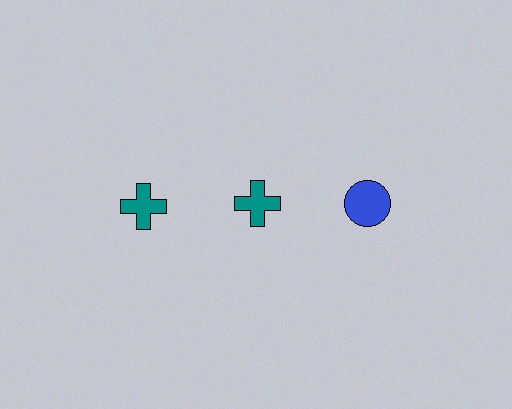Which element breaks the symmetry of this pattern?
The blue circle in the top row, center column breaks the symmetry. All other shapes are teal crosses.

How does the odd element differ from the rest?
It differs in both color (blue instead of teal) and shape (circle instead of cross).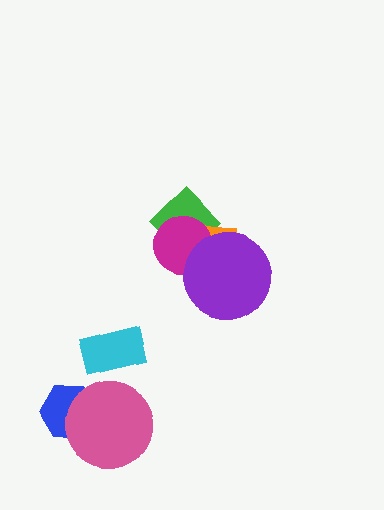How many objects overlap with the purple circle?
3 objects overlap with the purple circle.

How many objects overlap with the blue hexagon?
1 object overlaps with the blue hexagon.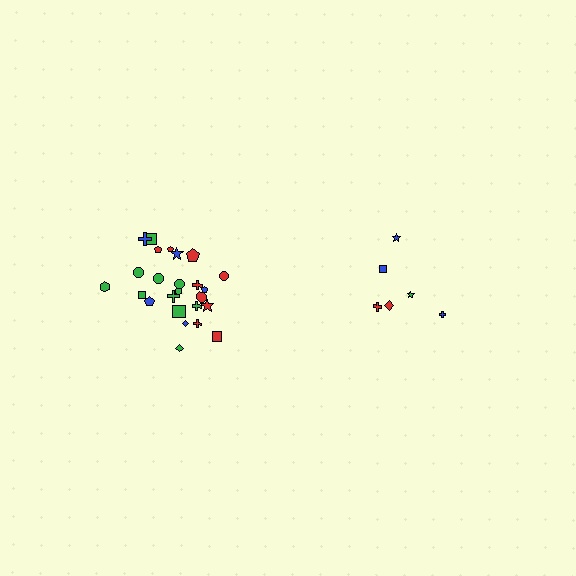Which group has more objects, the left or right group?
The left group.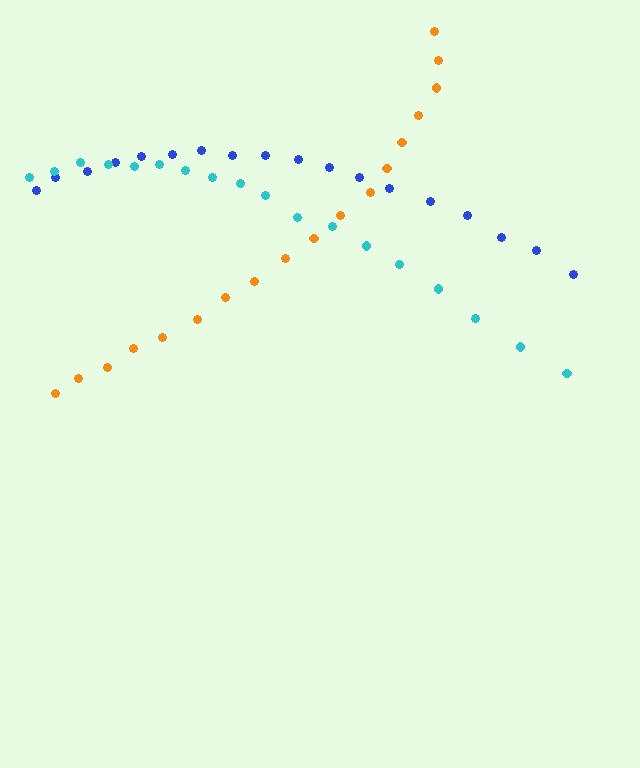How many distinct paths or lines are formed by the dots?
There are 3 distinct paths.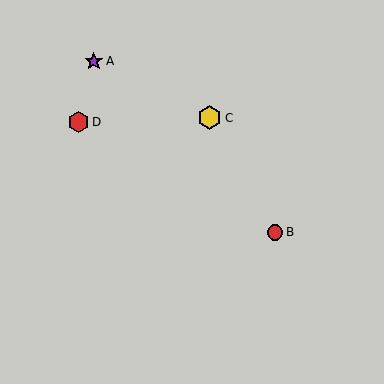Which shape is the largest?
The yellow hexagon (labeled C) is the largest.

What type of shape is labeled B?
Shape B is a red circle.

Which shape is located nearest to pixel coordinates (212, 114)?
The yellow hexagon (labeled C) at (210, 118) is nearest to that location.